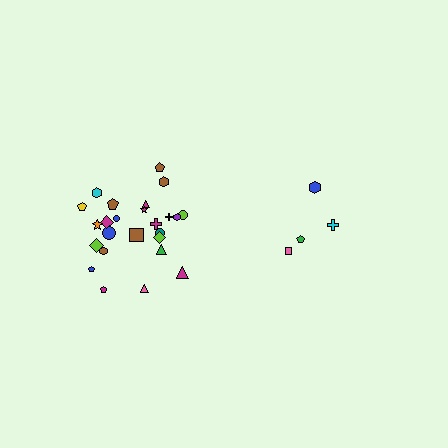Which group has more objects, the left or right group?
The left group.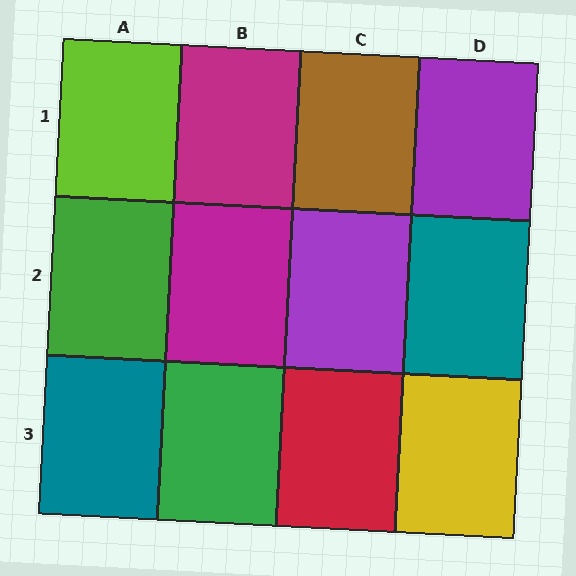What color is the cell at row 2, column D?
Teal.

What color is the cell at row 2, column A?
Green.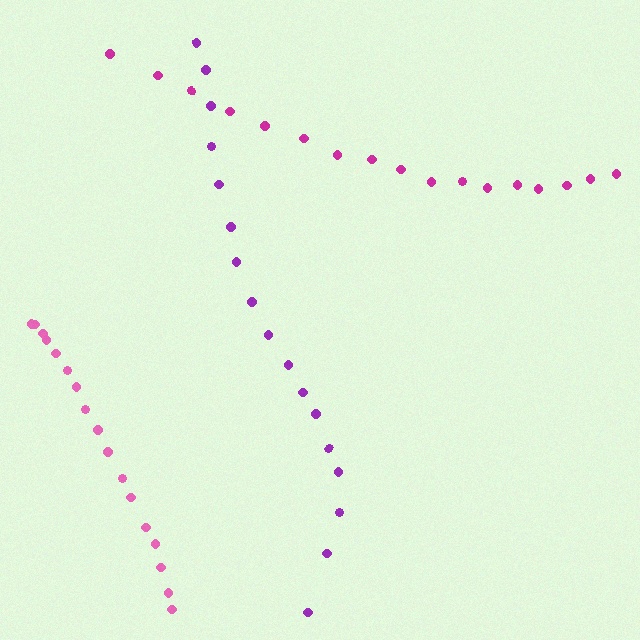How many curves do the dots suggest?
There are 3 distinct paths.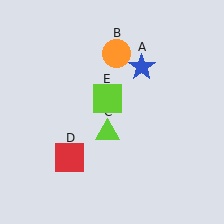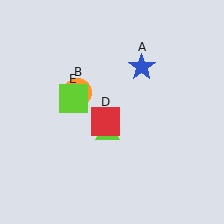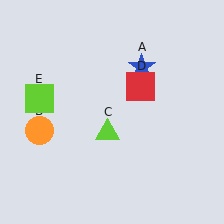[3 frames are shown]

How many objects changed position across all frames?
3 objects changed position: orange circle (object B), red square (object D), lime square (object E).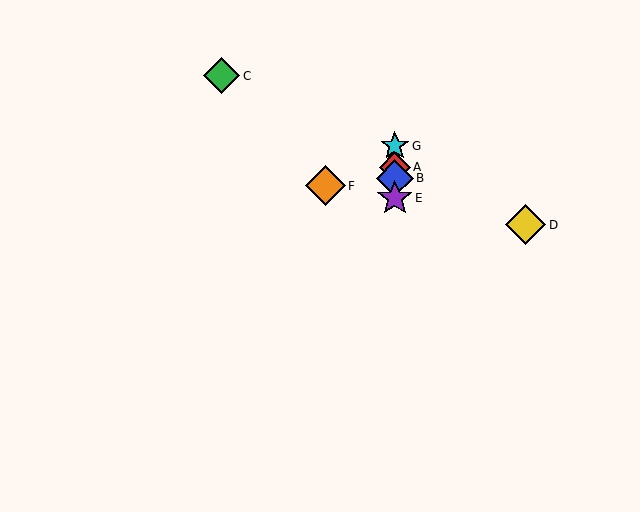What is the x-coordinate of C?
Object C is at x≈222.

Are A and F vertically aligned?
No, A is at x≈395 and F is at x≈325.